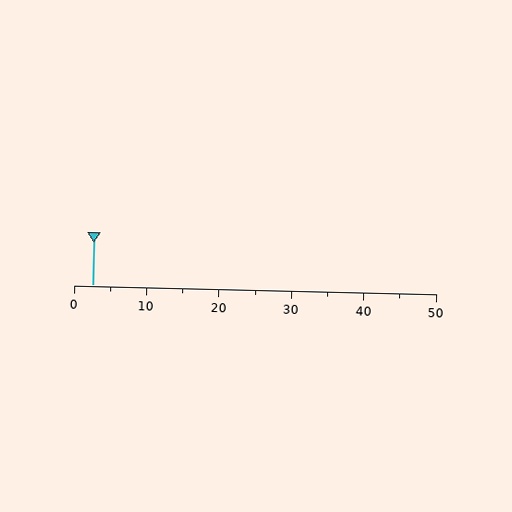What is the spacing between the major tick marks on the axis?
The major ticks are spaced 10 apart.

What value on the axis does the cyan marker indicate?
The marker indicates approximately 2.5.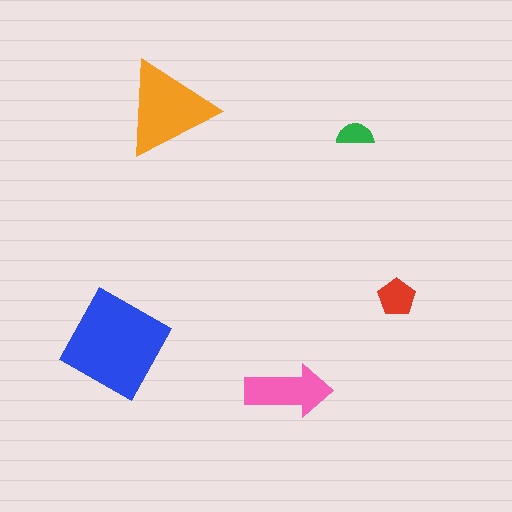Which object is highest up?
The orange triangle is topmost.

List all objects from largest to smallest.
The blue diamond, the orange triangle, the pink arrow, the red pentagon, the green semicircle.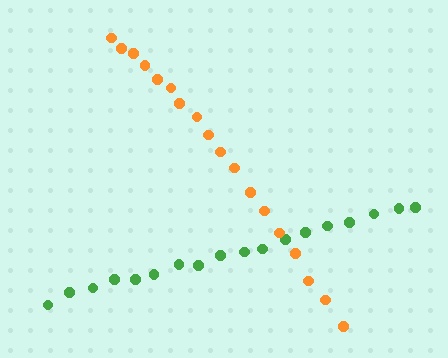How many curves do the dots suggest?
There are 2 distinct paths.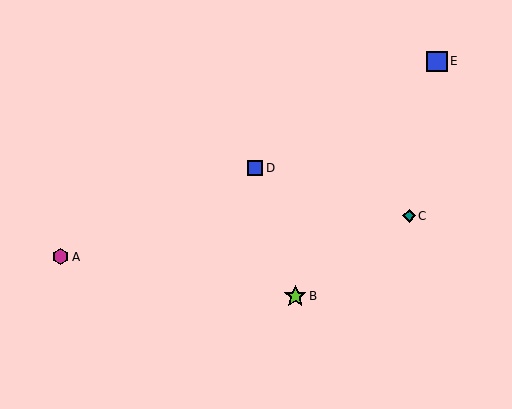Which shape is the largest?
The lime star (labeled B) is the largest.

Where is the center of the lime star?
The center of the lime star is at (295, 296).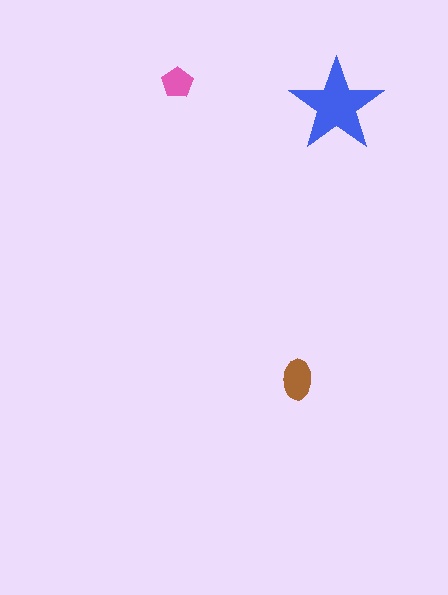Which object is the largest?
The blue star.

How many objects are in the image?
There are 3 objects in the image.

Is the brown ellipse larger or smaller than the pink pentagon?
Larger.